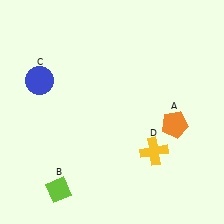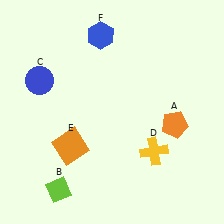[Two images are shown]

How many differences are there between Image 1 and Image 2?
There are 2 differences between the two images.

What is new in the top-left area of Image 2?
A blue hexagon (F) was added in the top-left area of Image 2.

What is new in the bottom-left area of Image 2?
An orange square (E) was added in the bottom-left area of Image 2.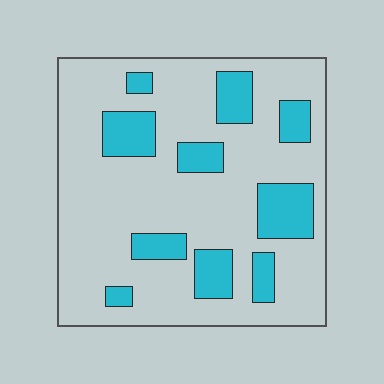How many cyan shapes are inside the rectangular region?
10.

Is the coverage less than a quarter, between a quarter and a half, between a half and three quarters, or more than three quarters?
Less than a quarter.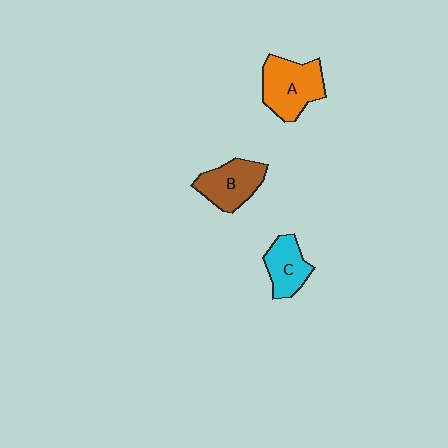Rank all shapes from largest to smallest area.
From largest to smallest: A (orange), B (brown), C (cyan).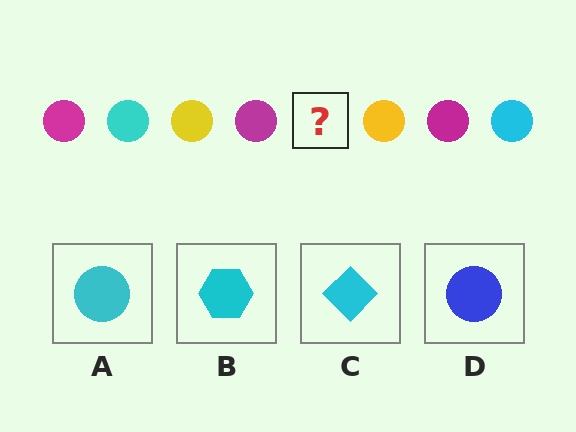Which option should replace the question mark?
Option A.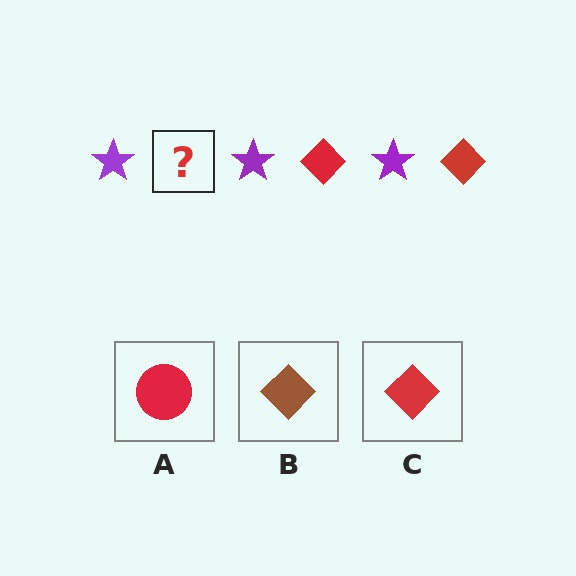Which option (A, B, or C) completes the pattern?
C.